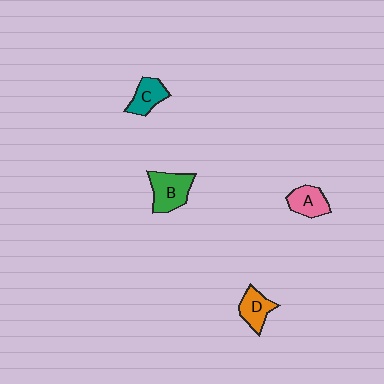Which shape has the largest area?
Shape B (green).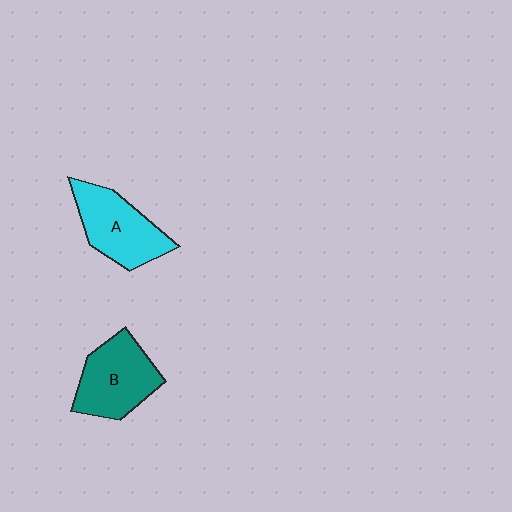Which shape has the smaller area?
Shape A (cyan).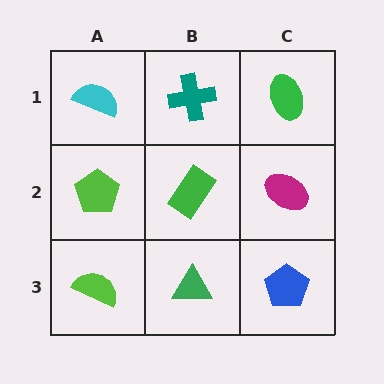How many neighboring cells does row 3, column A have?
2.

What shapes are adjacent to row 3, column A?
A lime pentagon (row 2, column A), a green triangle (row 3, column B).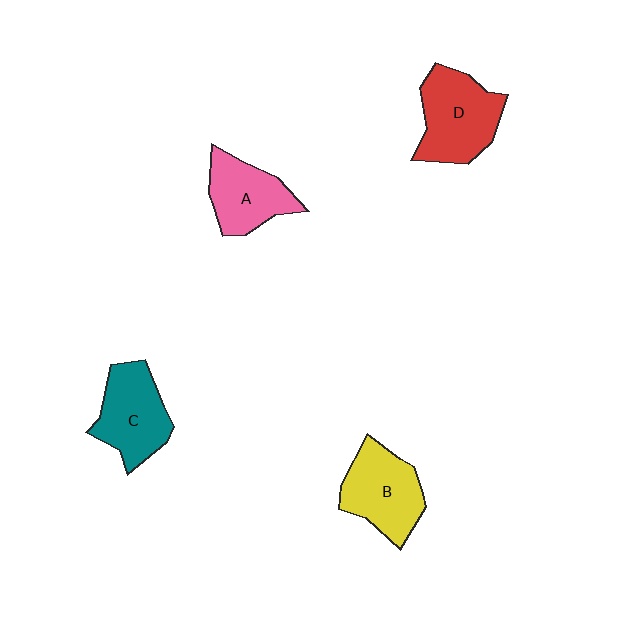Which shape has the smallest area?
Shape A (pink).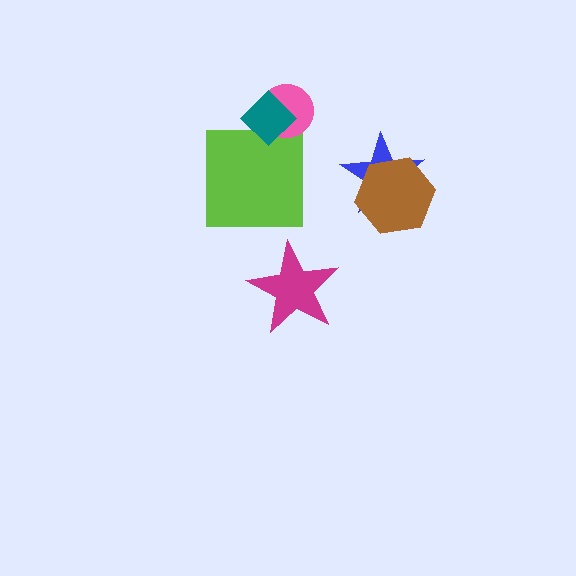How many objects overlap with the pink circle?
1 object overlaps with the pink circle.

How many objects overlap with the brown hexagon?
1 object overlaps with the brown hexagon.